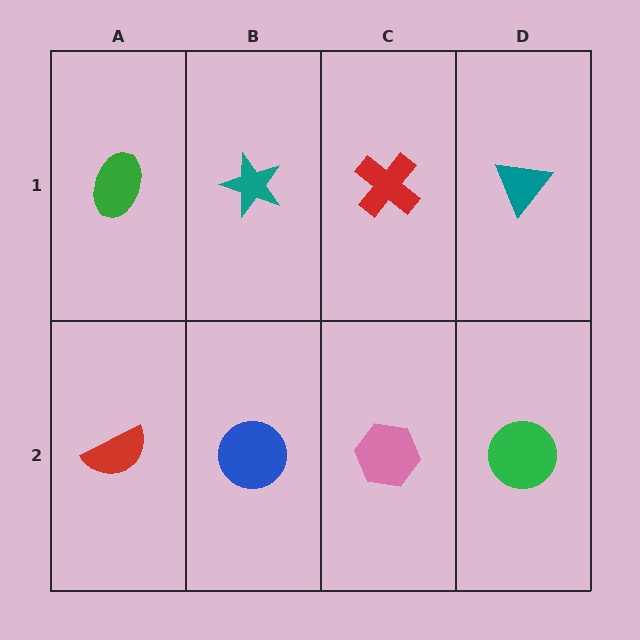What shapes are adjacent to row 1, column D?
A green circle (row 2, column D), a red cross (row 1, column C).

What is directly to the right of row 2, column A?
A blue circle.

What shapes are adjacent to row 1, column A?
A red semicircle (row 2, column A), a teal star (row 1, column B).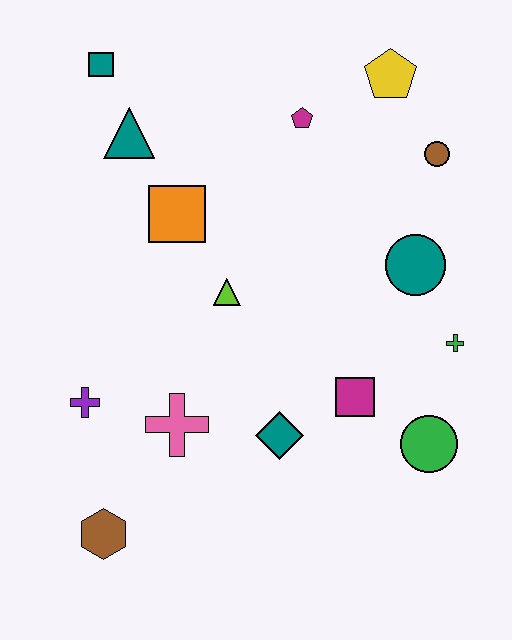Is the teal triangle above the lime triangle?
Yes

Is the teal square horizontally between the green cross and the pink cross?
No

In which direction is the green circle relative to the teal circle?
The green circle is below the teal circle.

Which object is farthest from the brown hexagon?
The yellow pentagon is farthest from the brown hexagon.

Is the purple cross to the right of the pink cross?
No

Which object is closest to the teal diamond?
The magenta square is closest to the teal diamond.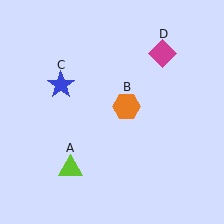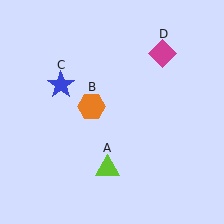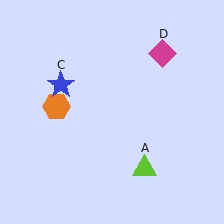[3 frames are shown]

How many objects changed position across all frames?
2 objects changed position: lime triangle (object A), orange hexagon (object B).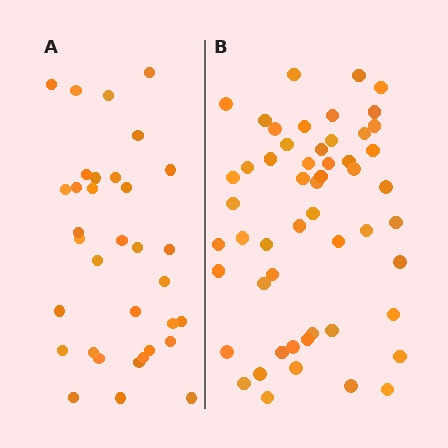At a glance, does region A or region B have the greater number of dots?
Region B (the right region) has more dots.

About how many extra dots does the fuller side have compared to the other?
Region B has approximately 20 more dots than region A.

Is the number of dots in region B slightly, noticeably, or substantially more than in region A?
Region B has substantially more. The ratio is roughly 1.6 to 1.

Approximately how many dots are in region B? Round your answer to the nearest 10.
About 50 dots. (The exact count is 53, which rounds to 50.)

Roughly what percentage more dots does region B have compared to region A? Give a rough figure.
About 55% more.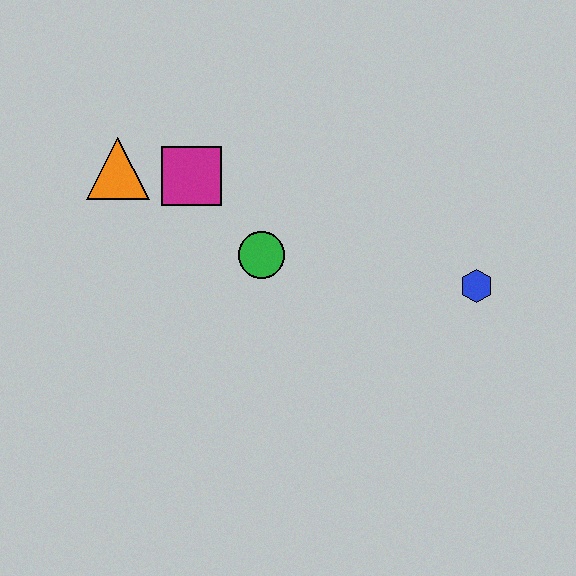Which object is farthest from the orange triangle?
The blue hexagon is farthest from the orange triangle.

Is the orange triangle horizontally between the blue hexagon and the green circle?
No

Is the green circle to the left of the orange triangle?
No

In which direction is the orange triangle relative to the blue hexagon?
The orange triangle is to the left of the blue hexagon.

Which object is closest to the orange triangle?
The magenta square is closest to the orange triangle.